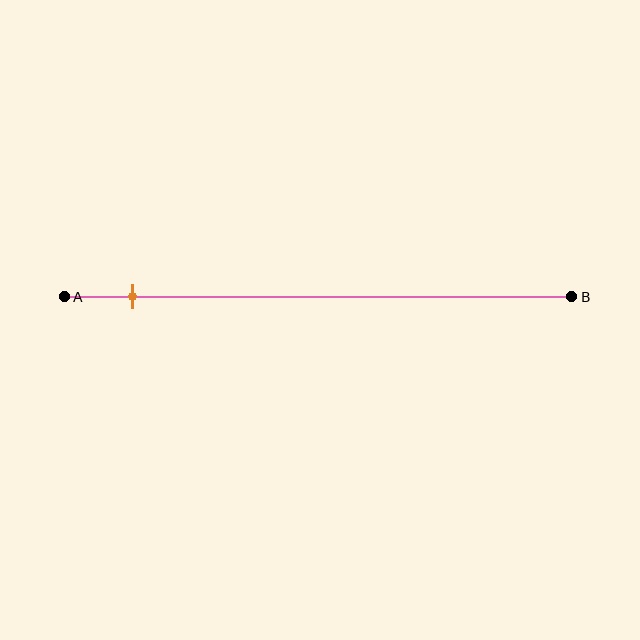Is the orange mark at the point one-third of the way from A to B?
No, the mark is at about 15% from A, not at the 33% one-third point.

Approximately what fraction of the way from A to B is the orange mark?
The orange mark is approximately 15% of the way from A to B.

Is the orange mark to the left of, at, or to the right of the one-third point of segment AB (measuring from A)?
The orange mark is to the left of the one-third point of segment AB.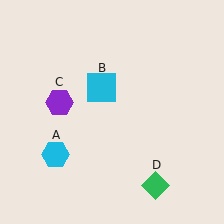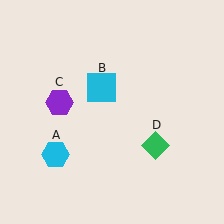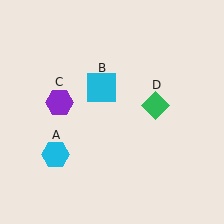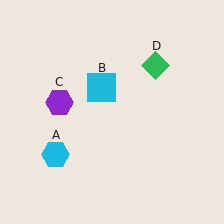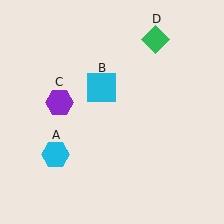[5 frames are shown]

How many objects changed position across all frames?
1 object changed position: green diamond (object D).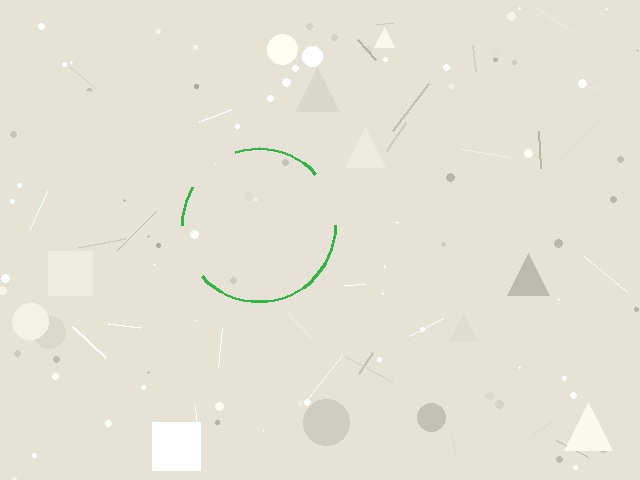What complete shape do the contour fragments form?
The contour fragments form a circle.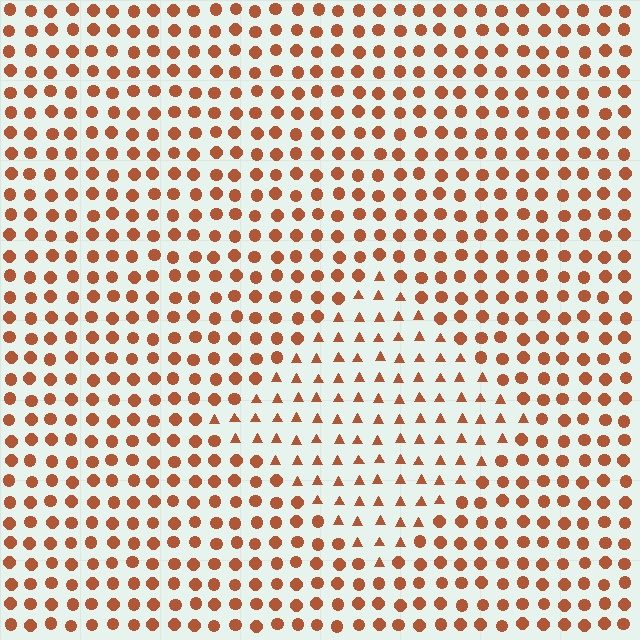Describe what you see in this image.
The image is filled with small brown elements arranged in a uniform grid. A diamond-shaped region contains triangles, while the surrounding area contains circles. The boundary is defined purely by the change in element shape.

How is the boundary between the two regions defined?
The boundary is defined by a change in element shape: triangles inside vs. circles outside. All elements share the same color and spacing.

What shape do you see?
I see a diamond.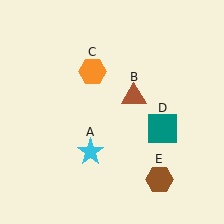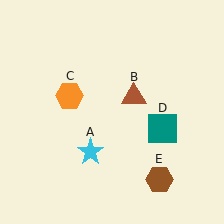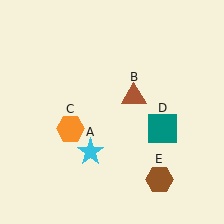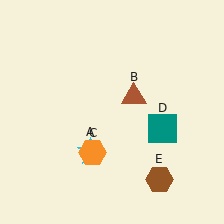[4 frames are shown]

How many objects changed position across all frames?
1 object changed position: orange hexagon (object C).